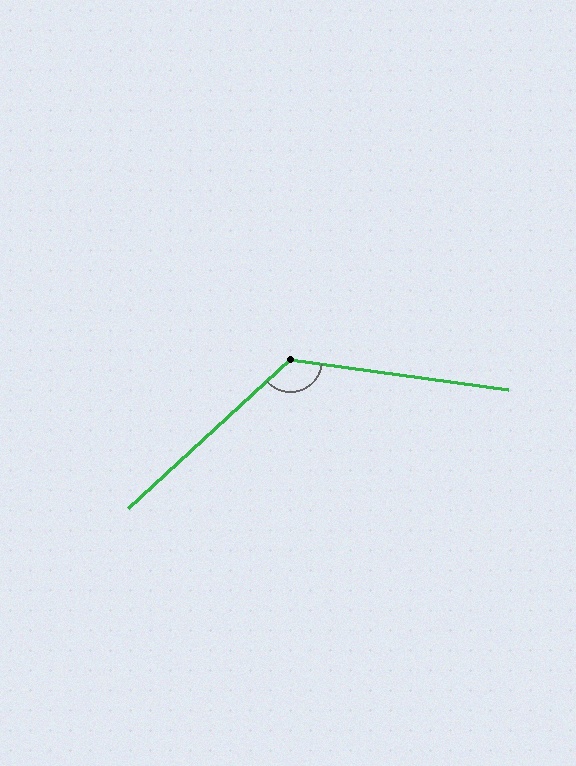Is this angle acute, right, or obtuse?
It is obtuse.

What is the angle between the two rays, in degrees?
Approximately 130 degrees.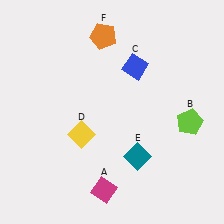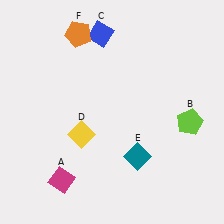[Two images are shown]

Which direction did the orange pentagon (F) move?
The orange pentagon (F) moved left.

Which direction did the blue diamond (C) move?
The blue diamond (C) moved left.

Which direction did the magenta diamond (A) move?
The magenta diamond (A) moved left.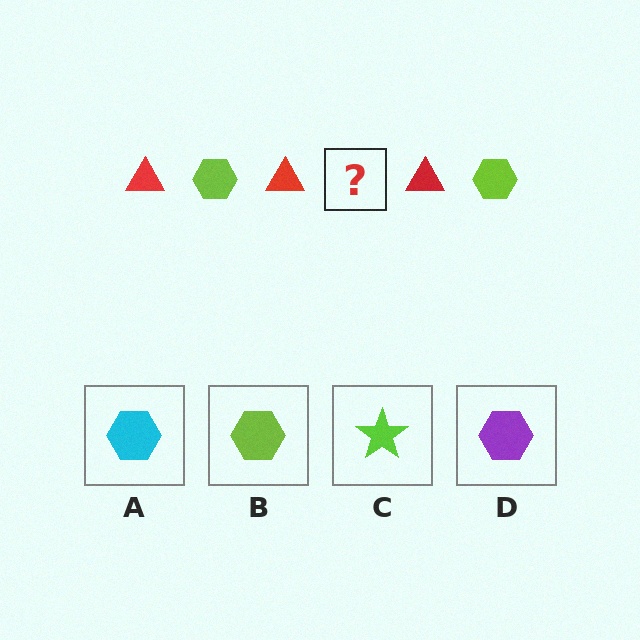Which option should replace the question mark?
Option B.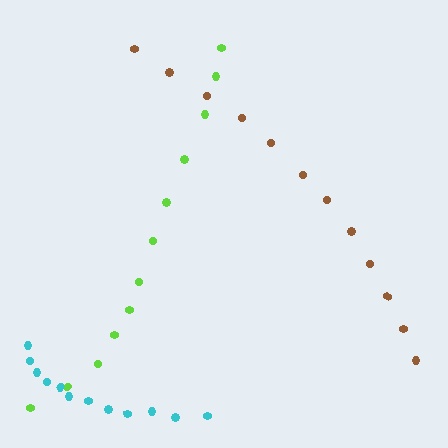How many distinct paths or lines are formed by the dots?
There are 3 distinct paths.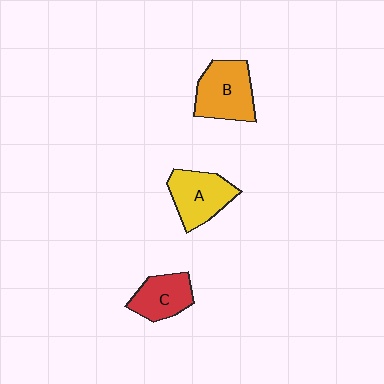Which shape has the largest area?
Shape B (orange).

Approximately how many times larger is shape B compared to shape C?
Approximately 1.4 times.